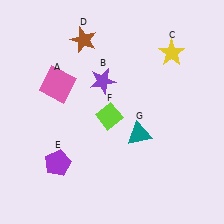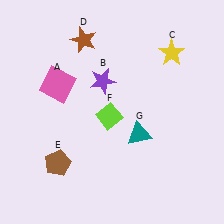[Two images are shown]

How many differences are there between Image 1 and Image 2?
There is 1 difference between the two images.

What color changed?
The pentagon (E) changed from purple in Image 1 to brown in Image 2.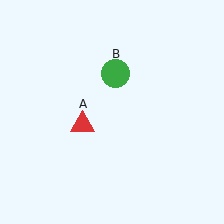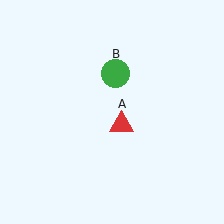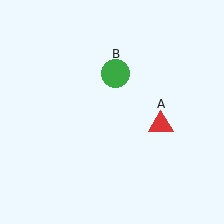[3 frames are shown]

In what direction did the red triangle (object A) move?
The red triangle (object A) moved right.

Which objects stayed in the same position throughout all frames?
Green circle (object B) remained stationary.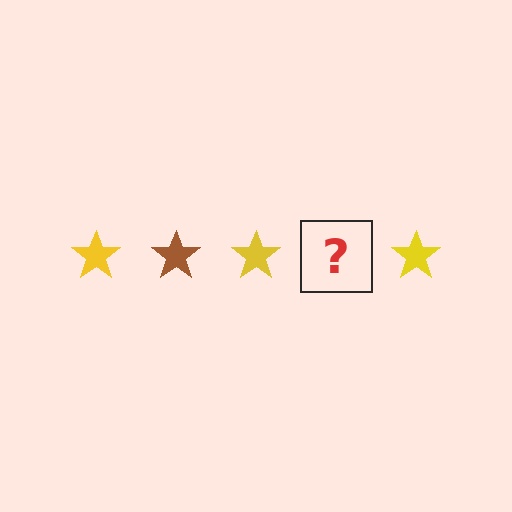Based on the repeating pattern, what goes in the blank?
The blank should be a brown star.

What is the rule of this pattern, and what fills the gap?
The rule is that the pattern cycles through yellow, brown stars. The gap should be filled with a brown star.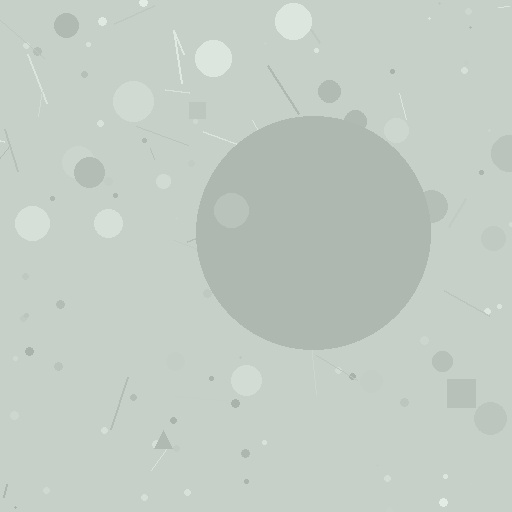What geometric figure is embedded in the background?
A circle is embedded in the background.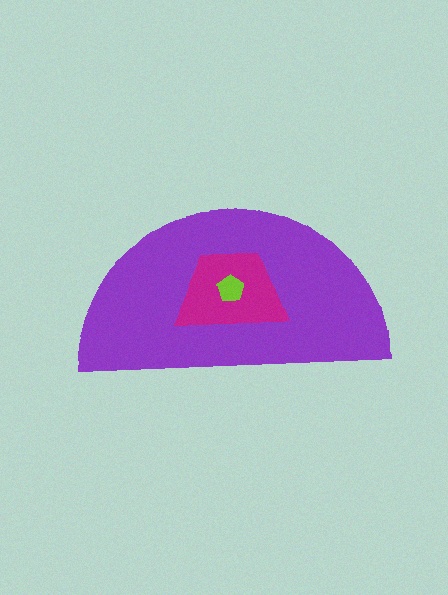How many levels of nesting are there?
3.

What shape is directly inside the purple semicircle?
The magenta trapezoid.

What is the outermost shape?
The purple semicircle.